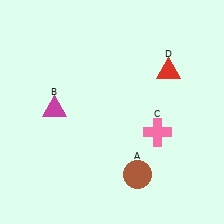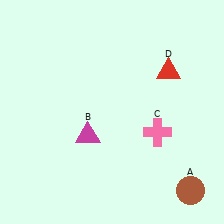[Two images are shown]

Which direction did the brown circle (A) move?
The brown circle (A) moved right.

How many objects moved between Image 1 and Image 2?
2 objects moved between the two images.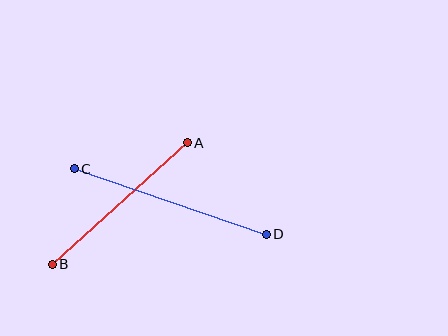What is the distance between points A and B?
The distance is approximately 182 pixels.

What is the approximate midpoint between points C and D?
The midpoint is at approximately (170, 201) pixels.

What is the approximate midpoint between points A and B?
The midpoint is at approximately (120, 204) pixels.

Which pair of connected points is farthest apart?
Points C and D are farthest apart.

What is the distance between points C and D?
The distance is approximately 203 pixels.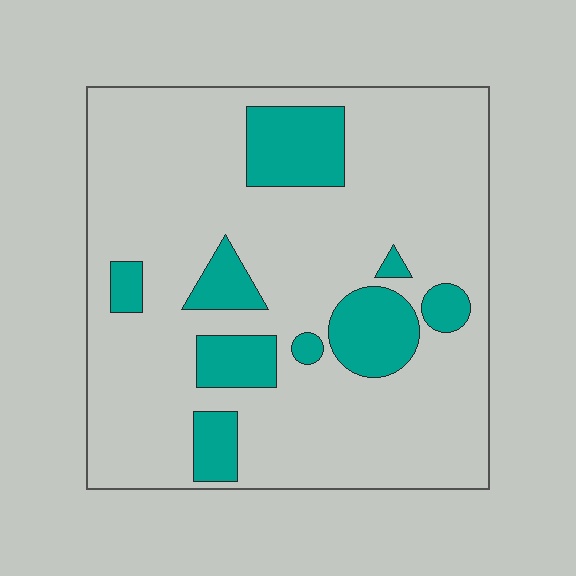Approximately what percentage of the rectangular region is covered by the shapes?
Approximately 20%.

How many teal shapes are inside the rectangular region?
9.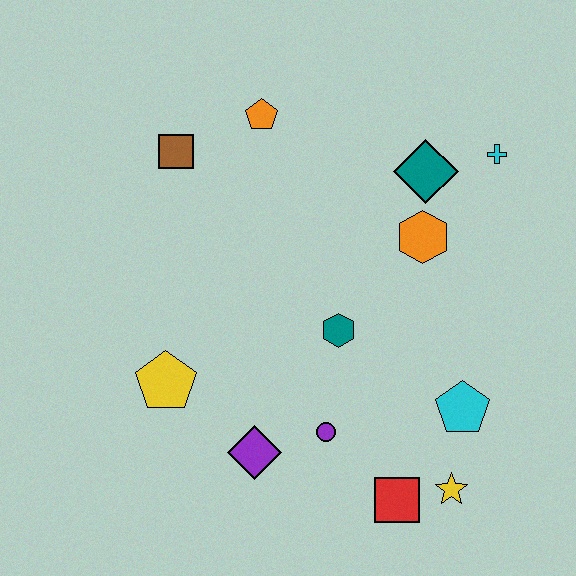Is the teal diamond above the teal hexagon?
Yes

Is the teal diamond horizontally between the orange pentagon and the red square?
No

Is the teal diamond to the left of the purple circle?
No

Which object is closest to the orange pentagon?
The brown square is closest to the orange pentagon.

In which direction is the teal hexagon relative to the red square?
The teal hexagon is above the red square.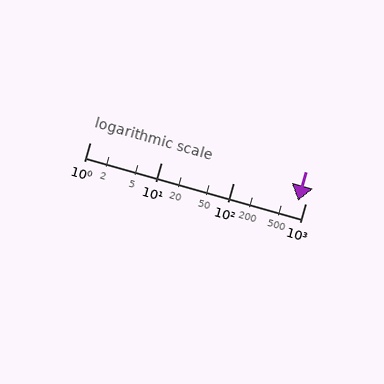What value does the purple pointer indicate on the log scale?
The pointer indicates approximately 790.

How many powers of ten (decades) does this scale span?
The scale spans 3 decades, from 1 to 1000.